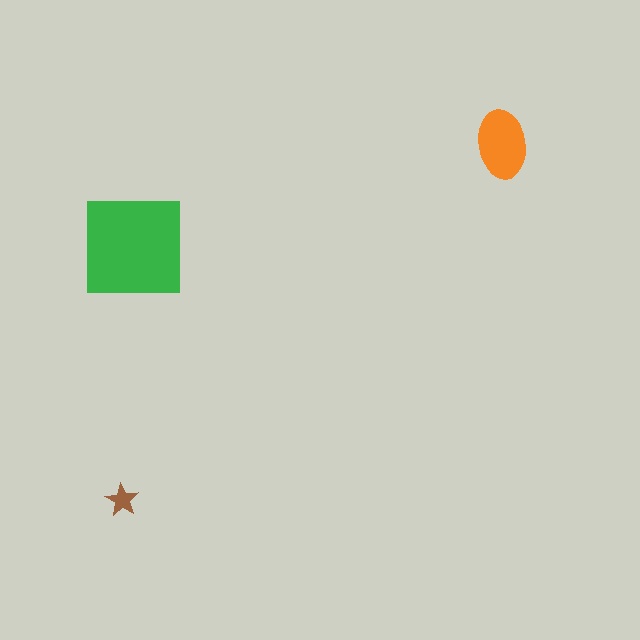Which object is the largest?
The green square.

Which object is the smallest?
The brown star.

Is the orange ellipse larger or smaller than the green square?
Smaller.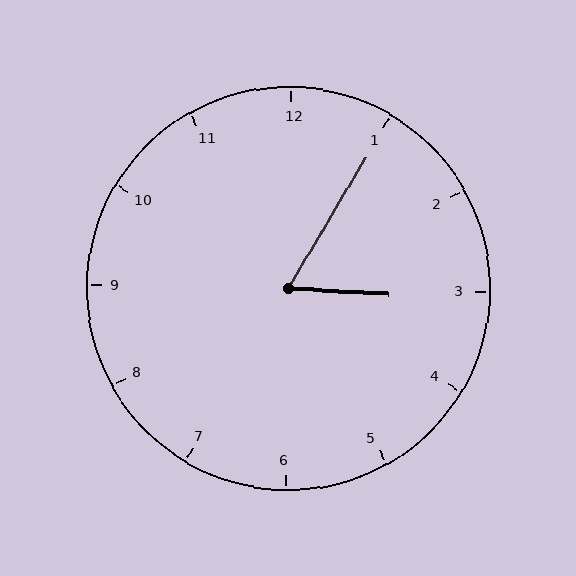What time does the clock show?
3:05.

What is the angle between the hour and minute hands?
Approximately 62 degrees.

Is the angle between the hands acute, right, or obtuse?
It is acute.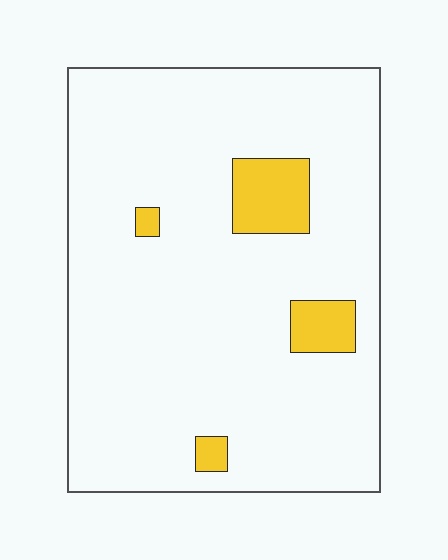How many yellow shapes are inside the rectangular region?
4.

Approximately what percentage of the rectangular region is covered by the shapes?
Approximately 10%.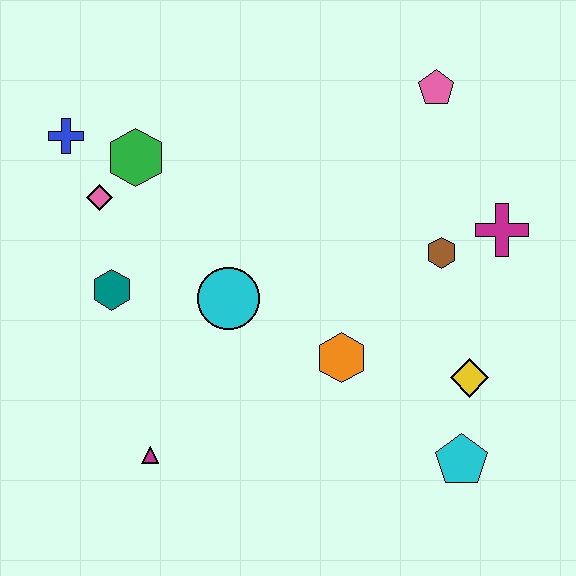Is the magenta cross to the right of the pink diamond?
Yes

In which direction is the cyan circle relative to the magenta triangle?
The cyan circle is above the magenta triangle.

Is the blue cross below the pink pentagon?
Yes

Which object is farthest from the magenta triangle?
The pink pentagon is farthest from the magenta triangle.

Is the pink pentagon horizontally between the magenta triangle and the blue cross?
No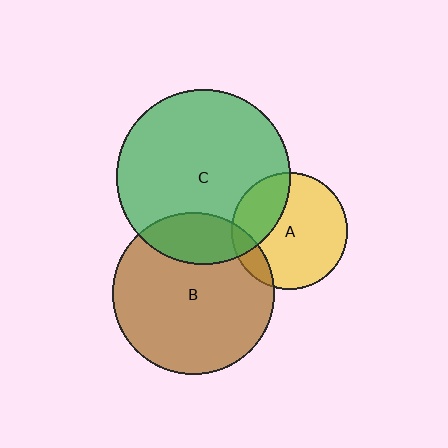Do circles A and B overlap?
Yes.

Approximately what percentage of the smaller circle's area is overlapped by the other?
Approximately 10%.